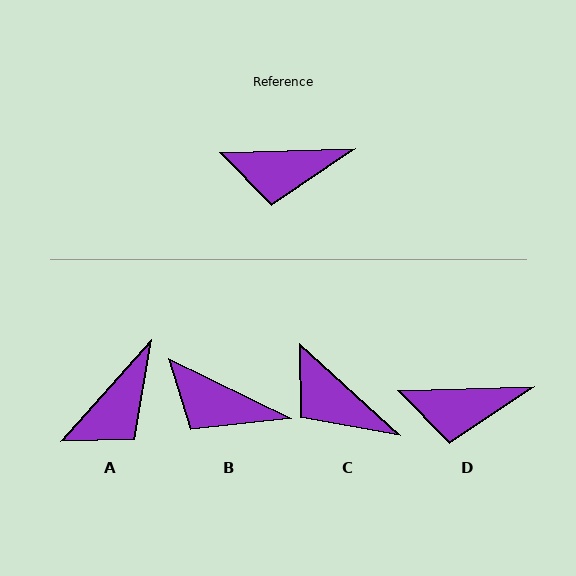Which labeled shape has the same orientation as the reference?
D.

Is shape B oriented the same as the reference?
No, it is off by about 28 degrees.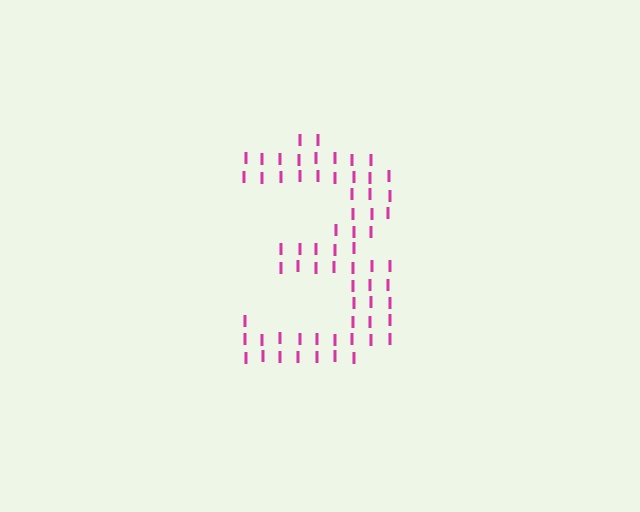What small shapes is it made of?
It is made of small letter I's.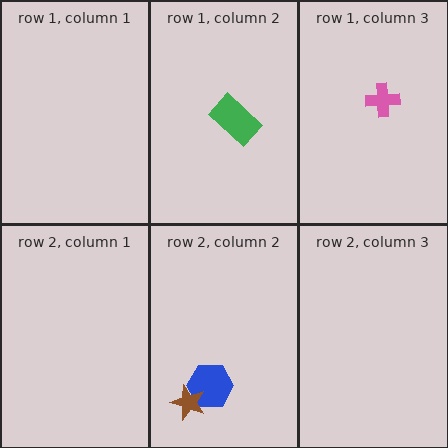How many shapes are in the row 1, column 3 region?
1.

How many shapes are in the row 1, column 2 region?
1.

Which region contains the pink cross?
The row 1, column 3 region.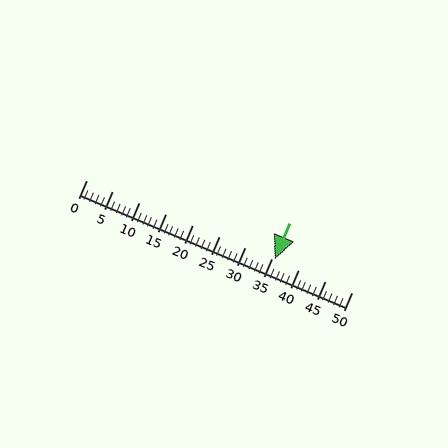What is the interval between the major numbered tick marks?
The major tick marks are spaced 5 units apart.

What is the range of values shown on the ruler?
The ruler shows values from 0 to 50.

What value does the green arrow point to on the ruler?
The green arrow points to approximately 36.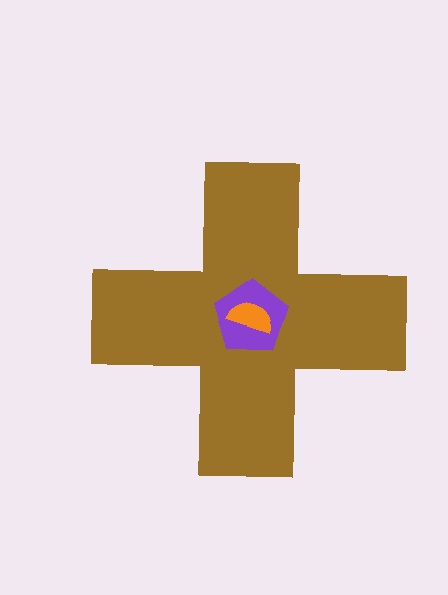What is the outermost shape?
The brown cross.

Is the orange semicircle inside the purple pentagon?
Yes.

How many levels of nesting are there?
3.